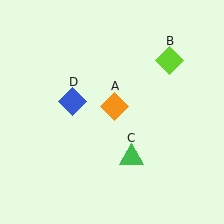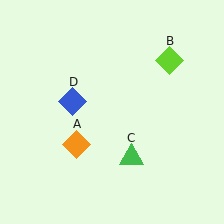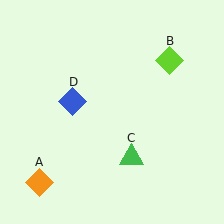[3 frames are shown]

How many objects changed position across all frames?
1 object changed position: orange diamond (object A).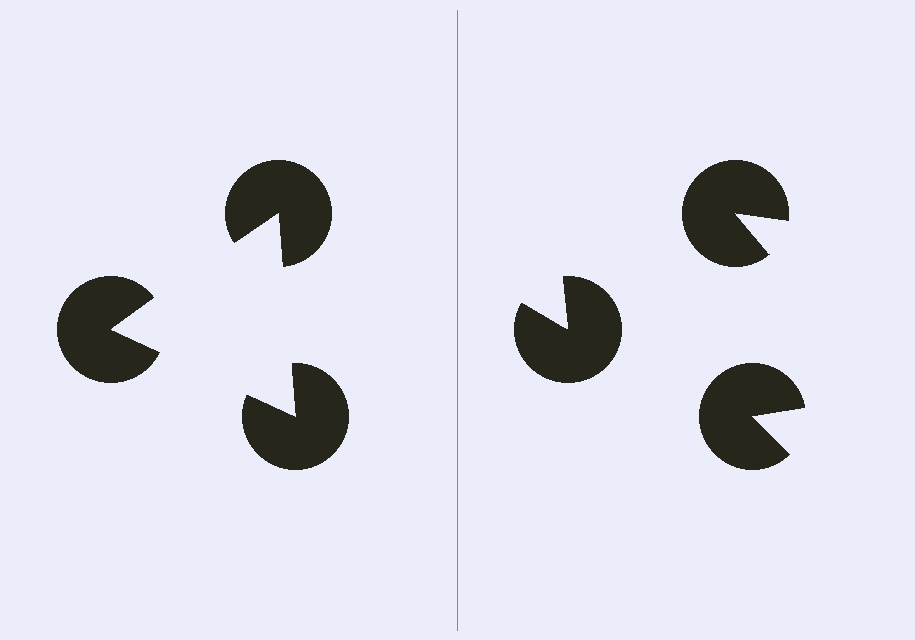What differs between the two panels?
The pac-man discs are positioned identically on both sides; only the wedge orientations differ. On the left they align to a triangle; on the right they are misaligned.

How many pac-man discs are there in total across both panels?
6 — 3 on each side.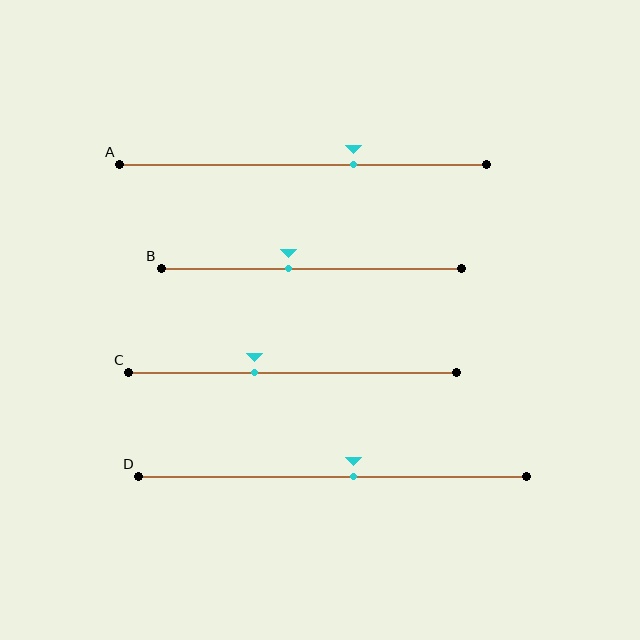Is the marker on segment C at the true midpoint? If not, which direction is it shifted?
No, the marker on segment C is shifted to the left by about 12% of the segment length.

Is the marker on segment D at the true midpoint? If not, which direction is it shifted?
No, the marker on segment D is shifted to the right by about 6% of the segment length.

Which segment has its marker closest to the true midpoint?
Segment D has its marker closest to the true midpoint.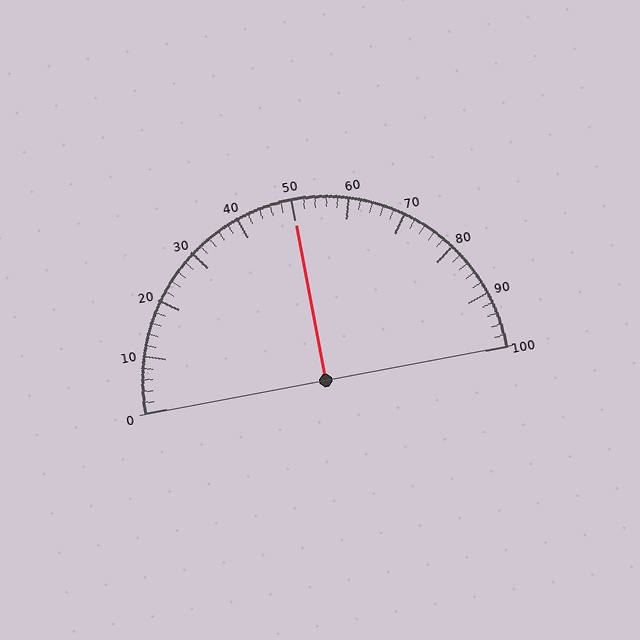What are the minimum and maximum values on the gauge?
The gauge ranges from 0 to 100.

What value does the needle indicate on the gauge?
The needle indicates approximately 50.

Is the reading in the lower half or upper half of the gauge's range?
The reading is in the upper half of the range (0 to 100).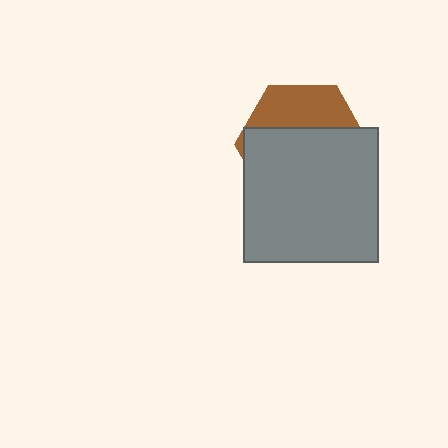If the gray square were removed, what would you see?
You would see the complete brown hexagon.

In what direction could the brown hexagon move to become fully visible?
The brown hexagon could move up. That would shift it out from behind the gray square entirely.